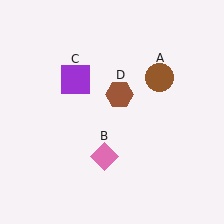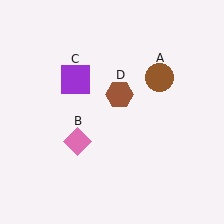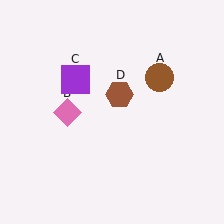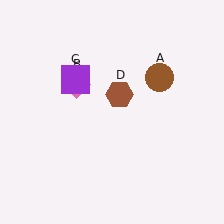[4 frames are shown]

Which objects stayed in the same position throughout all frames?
Brown circle (object A) and purple square (object C) and brown hexagon (object D) remained stationary.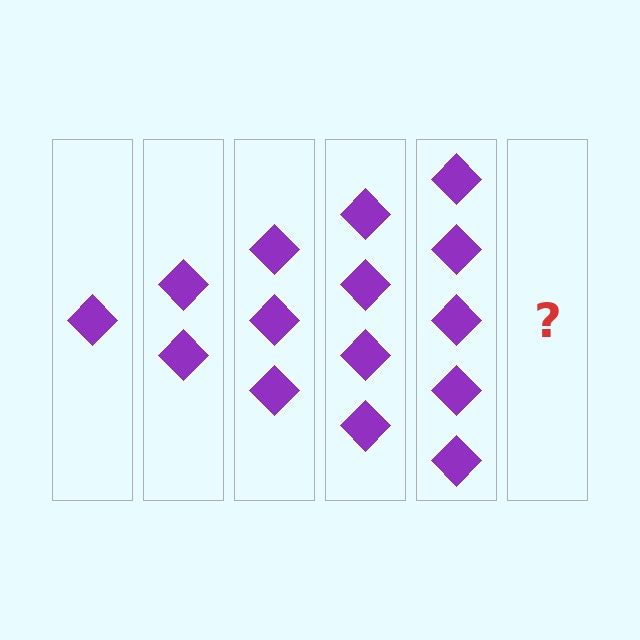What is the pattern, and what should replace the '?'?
The pattern is that each step adds one more diamond. The '?' should be 6 diamonds.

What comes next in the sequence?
The next element should be 6 diamonds.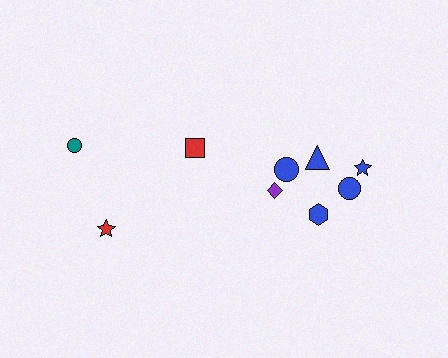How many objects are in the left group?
There are 3 objects.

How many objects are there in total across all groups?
There are 9 objects.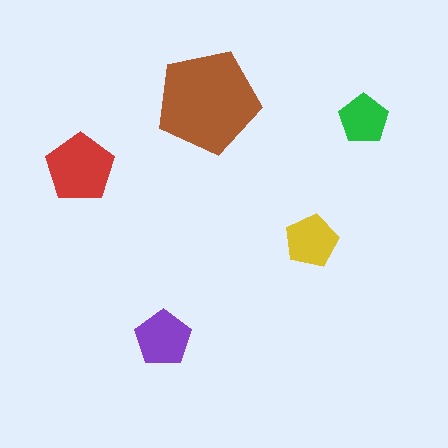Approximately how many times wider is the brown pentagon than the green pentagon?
About 2 times wider.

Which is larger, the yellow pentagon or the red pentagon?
The red one.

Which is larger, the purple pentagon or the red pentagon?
The red one.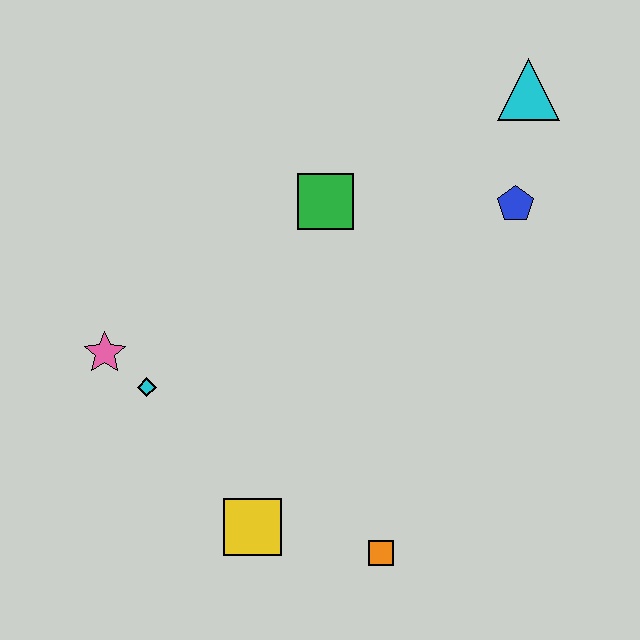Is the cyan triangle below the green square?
No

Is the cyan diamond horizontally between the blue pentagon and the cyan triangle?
No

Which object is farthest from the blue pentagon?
The pink star is farthest from the blue pentagon.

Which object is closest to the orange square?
The yellow square is closest to the orange square.